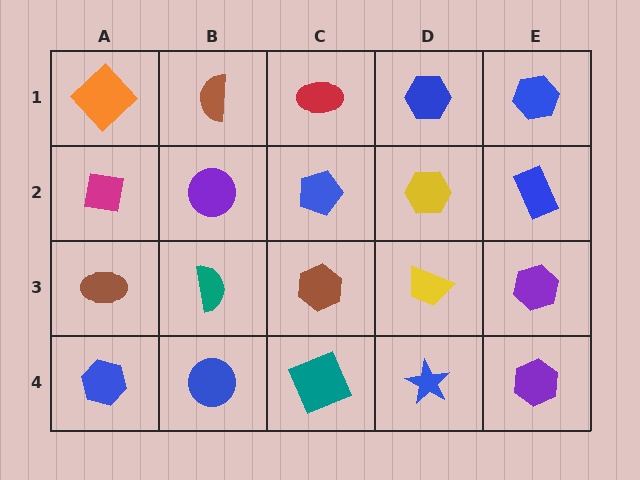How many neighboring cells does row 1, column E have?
2.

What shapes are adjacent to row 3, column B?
A purple circle (row 2, column B), a blue circle (row 4, column B), a brown ellipse (row 3, column A), a brown hexagon (row 3, column C).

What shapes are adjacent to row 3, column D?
A yellow hexagon (row 2, column D), a blue star (row 4, column D), a brown hexagon (row 3, column C), a purple hexagon (row 3, column E).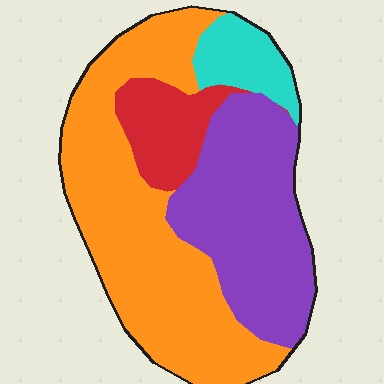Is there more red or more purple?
Purple.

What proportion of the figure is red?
Red takes up less than a sixth of the figure.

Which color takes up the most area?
Orange, at roughly 50%.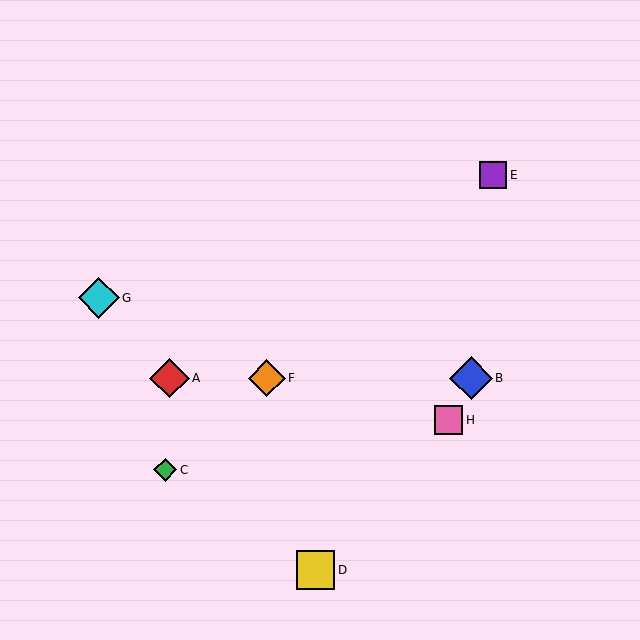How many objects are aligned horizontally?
3 objects (A, B, F) are aligned horizontally.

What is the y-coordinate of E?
Object E is at y≈175.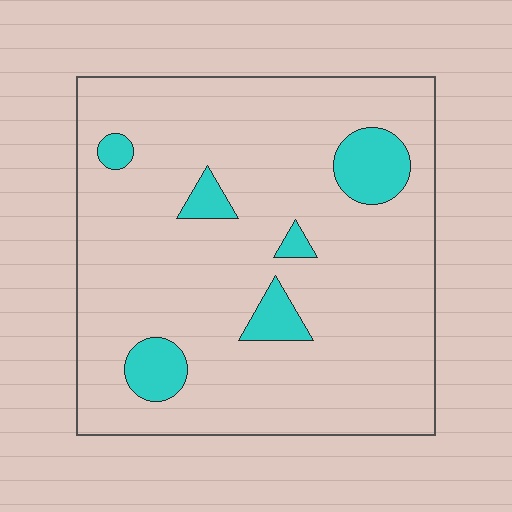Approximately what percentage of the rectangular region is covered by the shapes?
Approximately 10%.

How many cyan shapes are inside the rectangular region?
6.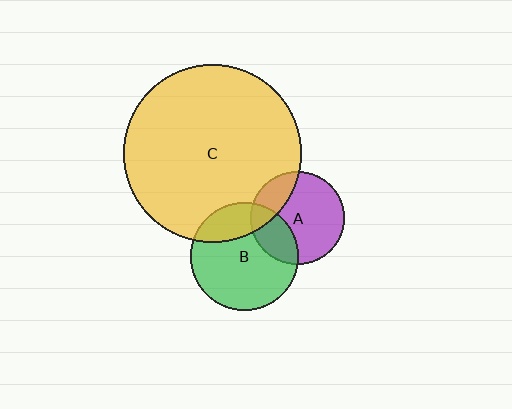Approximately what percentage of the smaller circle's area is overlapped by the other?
Approximately 20%.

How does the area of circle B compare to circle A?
Approximately 1.3 times.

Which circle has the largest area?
Circle C (yellow).